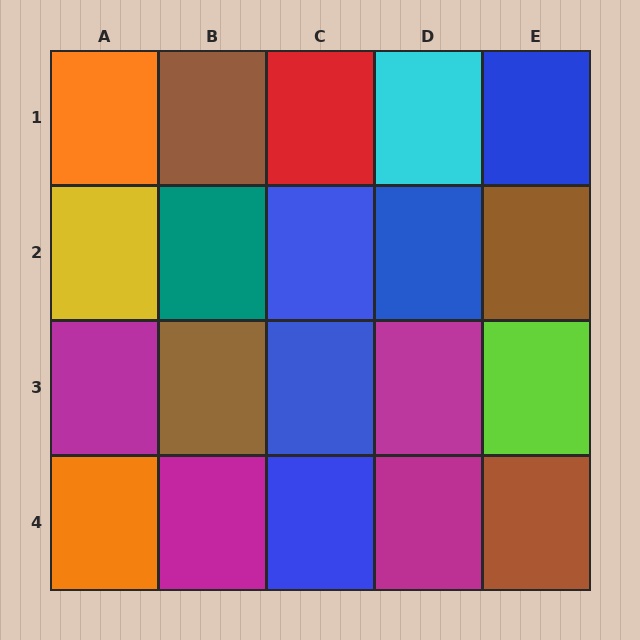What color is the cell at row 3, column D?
Magenta.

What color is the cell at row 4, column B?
Magenta.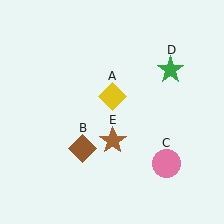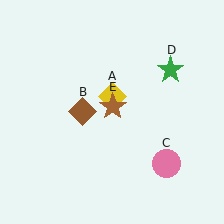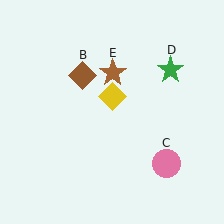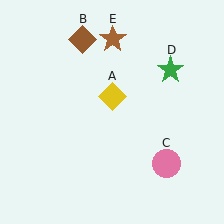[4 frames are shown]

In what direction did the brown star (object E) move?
The brown star (object E) moved up.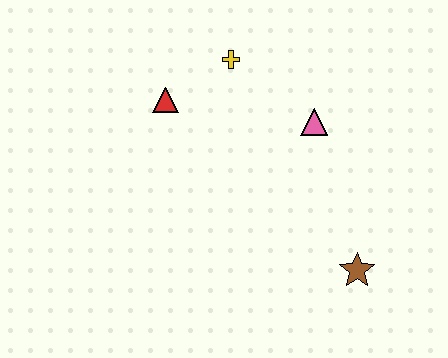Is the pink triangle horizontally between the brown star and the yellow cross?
Yes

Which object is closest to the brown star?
The pink triangle is closest to the brown star.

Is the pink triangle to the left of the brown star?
Yes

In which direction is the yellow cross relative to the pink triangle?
The yellow cross is to the left of the pink triangle.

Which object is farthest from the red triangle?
The brown star is farthest from the red triangle.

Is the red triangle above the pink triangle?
Yes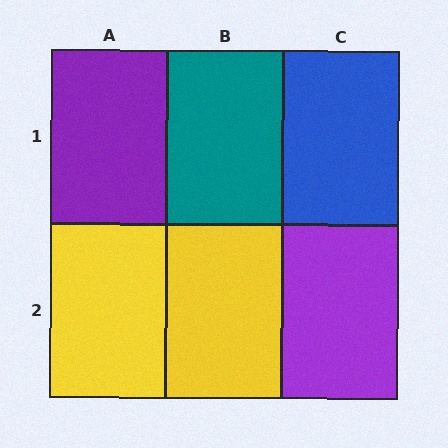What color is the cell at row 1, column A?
Purple.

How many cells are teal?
1 cell is teal.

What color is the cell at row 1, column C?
Blue.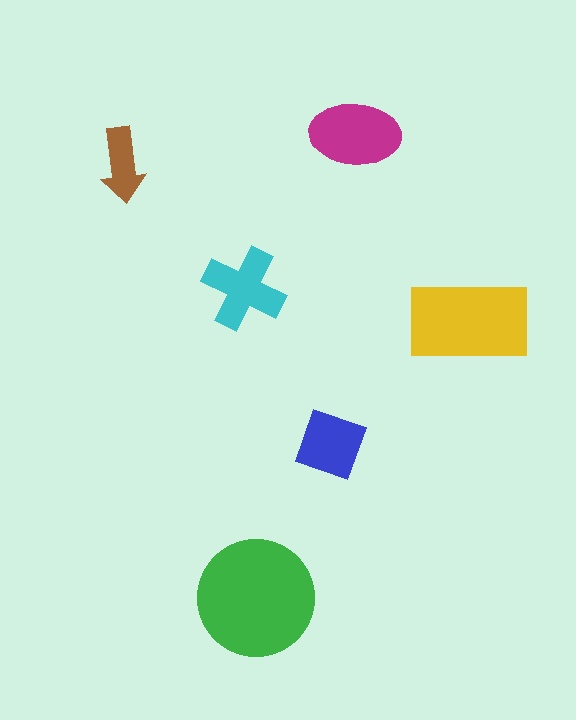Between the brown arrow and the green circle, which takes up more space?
The green circle.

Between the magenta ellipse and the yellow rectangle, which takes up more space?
The yellow rectangle.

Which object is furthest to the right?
The yellow rectangle is rightmost.